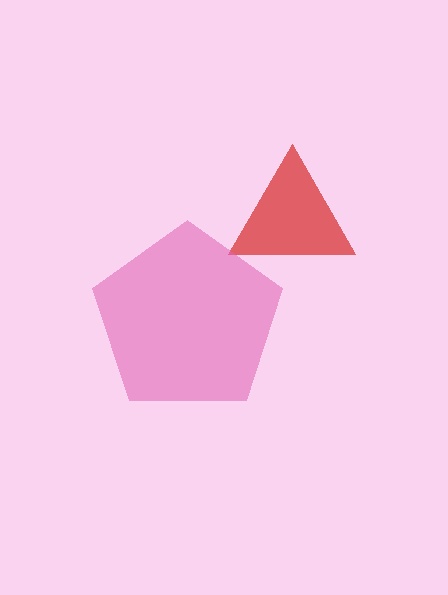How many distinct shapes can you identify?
There are 2 distinct shapes: a red triangle, a pink pentagon.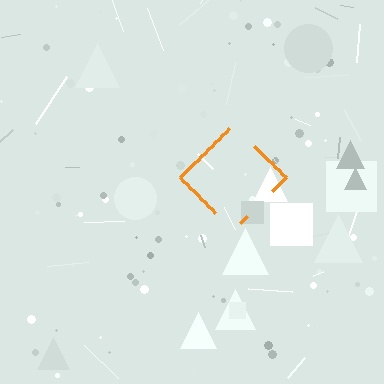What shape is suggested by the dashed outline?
The dashed outline suggests a diamond.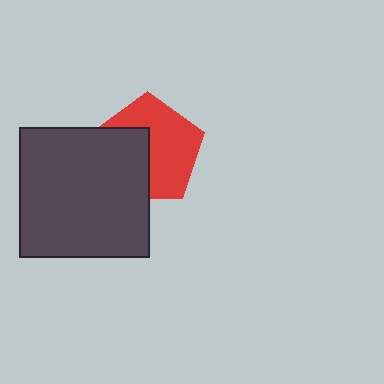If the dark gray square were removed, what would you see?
You would see the complete red pentagon.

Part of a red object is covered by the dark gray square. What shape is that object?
It is a pentagon.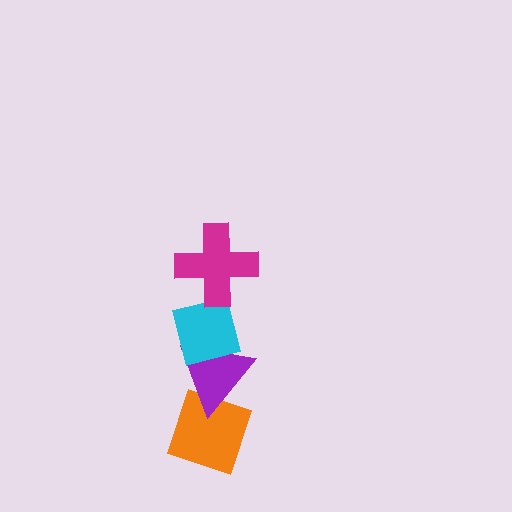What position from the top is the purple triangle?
The purple triangle is 3rd from the top.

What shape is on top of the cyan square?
The magenta cross is on top of the cyan square.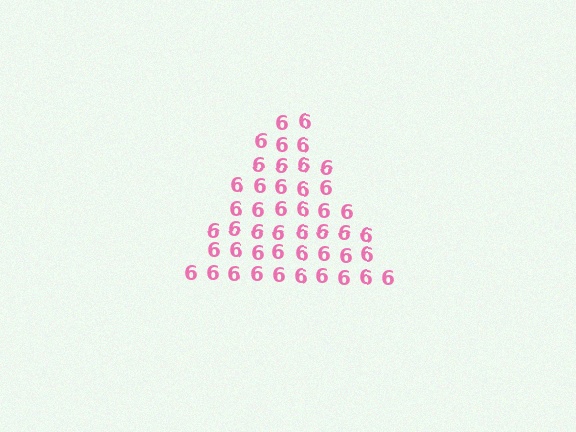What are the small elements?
The small elements are digit 6's.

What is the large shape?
The large shape is a triangle.